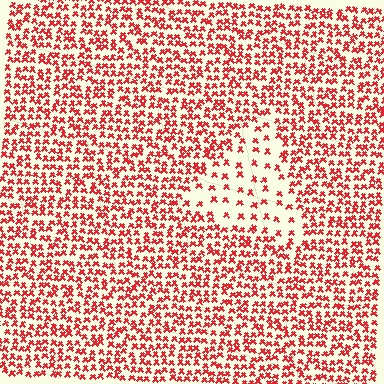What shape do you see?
I see a triangle.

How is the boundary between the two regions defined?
The boundary is defined by a change in element density (approximately 2.6x ratio). All elements are the same color, size, and shape.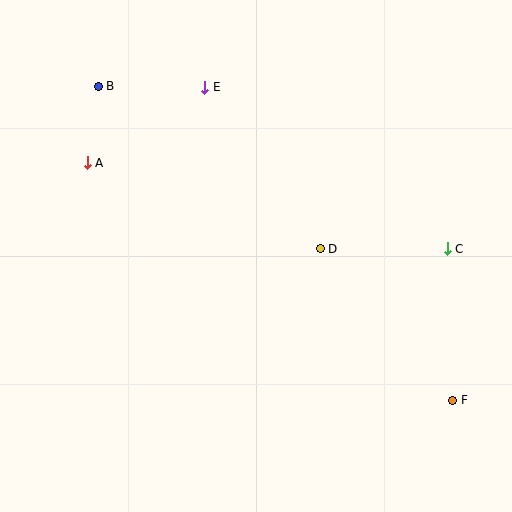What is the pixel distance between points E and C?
The distance between E and C is 291 pixels.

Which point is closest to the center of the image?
Point D at (320, 249) is closest to the center.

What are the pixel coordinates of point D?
Point D is at (320, 249).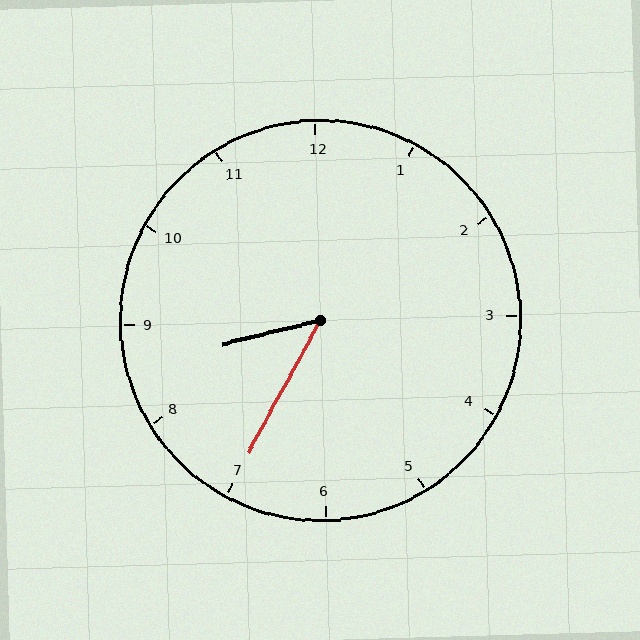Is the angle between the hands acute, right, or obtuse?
It is acute.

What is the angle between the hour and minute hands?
Approximately 48 degrees.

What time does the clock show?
8:35.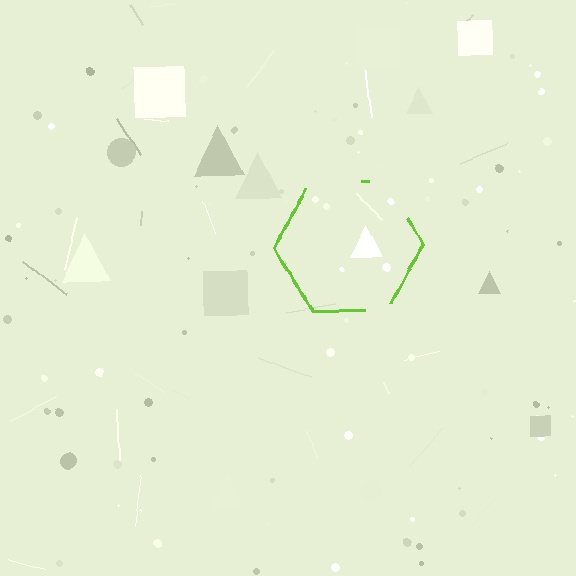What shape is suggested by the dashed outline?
The dashed outline suggests a hexagon.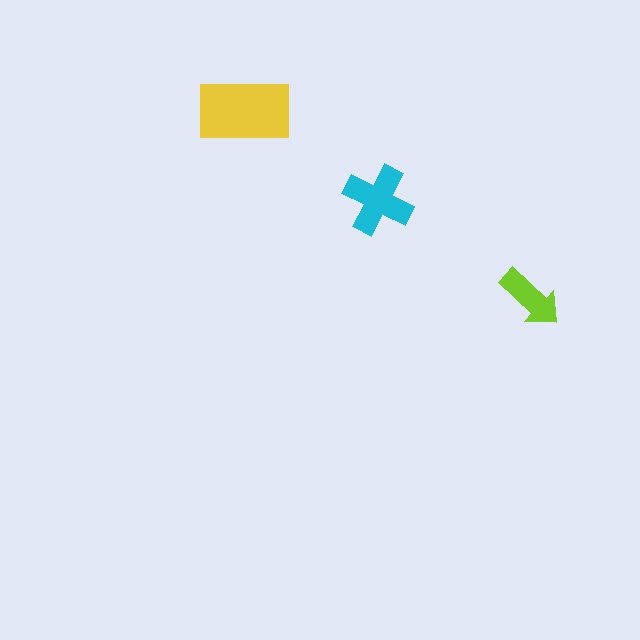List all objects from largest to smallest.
The yellow rectangle, the cyan cross, the lime arrow.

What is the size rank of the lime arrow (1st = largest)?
3rd.